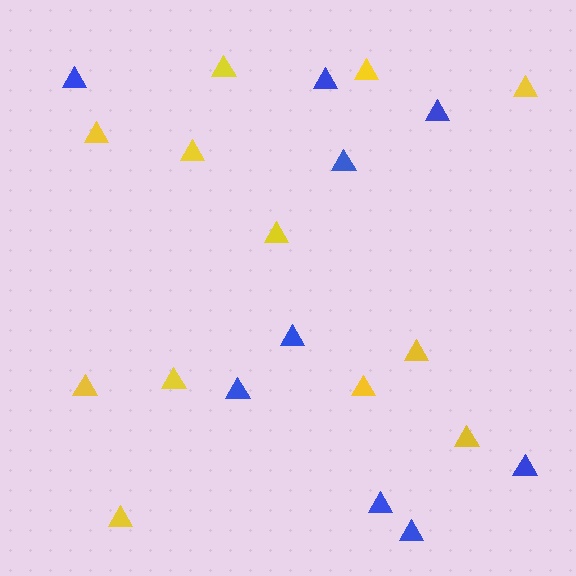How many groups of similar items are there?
There are 2 groups: one group of yellow triangles (12) and one group of blue triangles (9).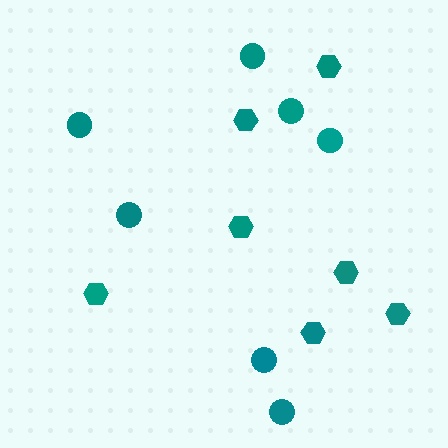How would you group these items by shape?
There are 2 groups: one group of circles (7) and one group of hexagons (7).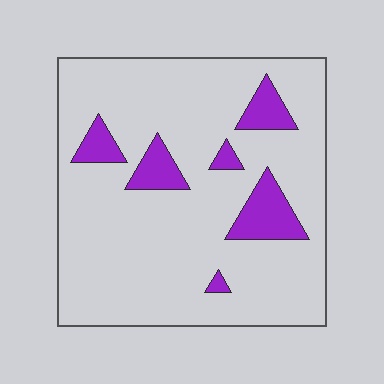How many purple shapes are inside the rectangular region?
6.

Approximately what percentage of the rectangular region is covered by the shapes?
Approximately 15%.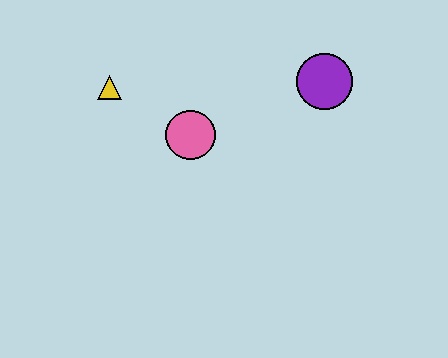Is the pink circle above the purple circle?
No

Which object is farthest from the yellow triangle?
The purple circle is farthest from the yellow triangle.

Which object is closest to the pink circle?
The yellow triangle is closest to the pink circle.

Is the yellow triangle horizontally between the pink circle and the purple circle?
No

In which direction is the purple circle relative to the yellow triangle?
The purple circle is to the right of the yellow triangle.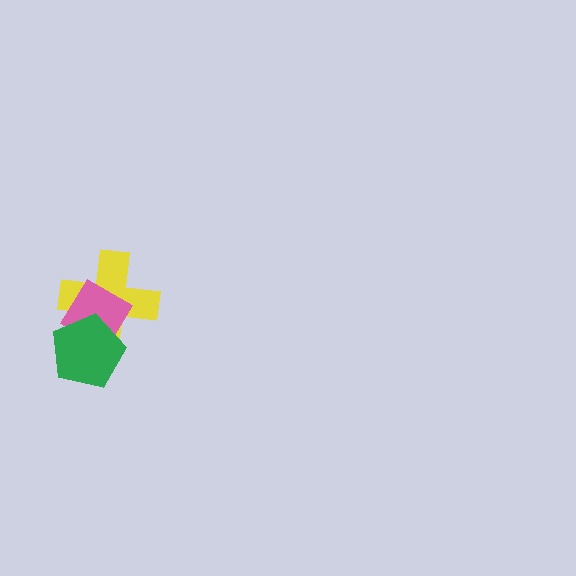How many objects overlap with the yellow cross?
2 objects overlap with the yellow cross.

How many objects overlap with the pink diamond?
2 objects overlap with the pink diamond.